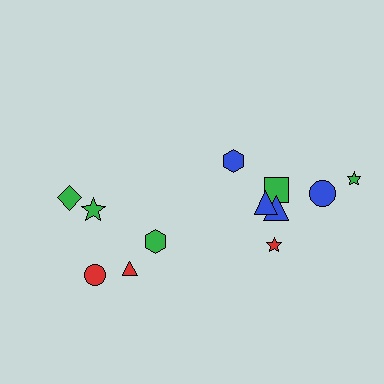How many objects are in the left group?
There are 5 objects.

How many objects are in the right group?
There are 7 objects.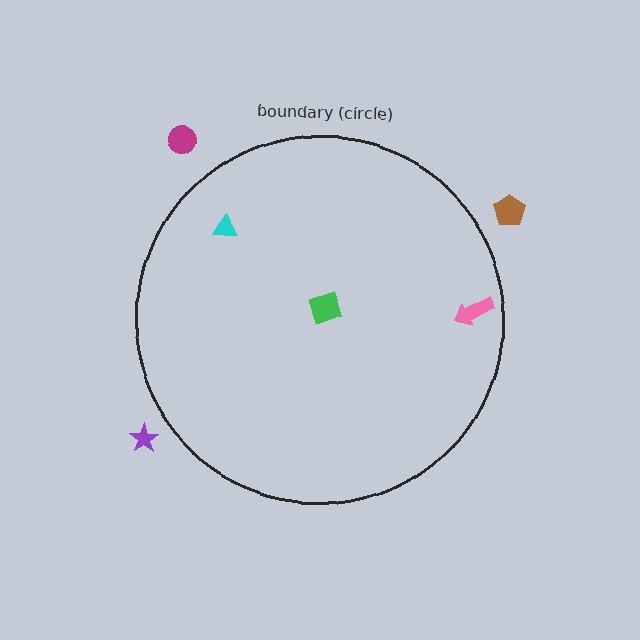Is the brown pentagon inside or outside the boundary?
Outside.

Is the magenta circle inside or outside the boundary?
Outside.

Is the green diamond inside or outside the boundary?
Inside.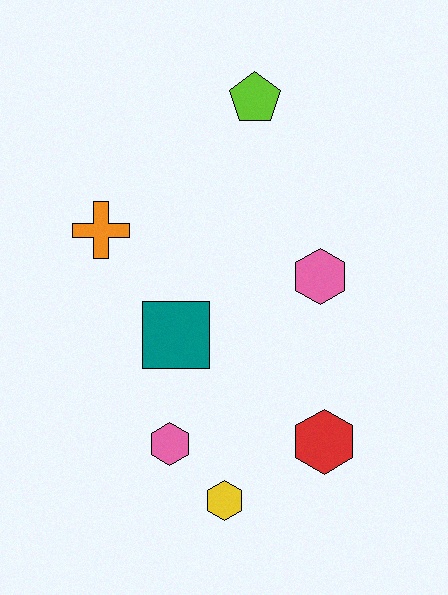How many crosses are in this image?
There is 1 cross.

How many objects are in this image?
There are 7 objects.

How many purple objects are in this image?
There are no purple objects.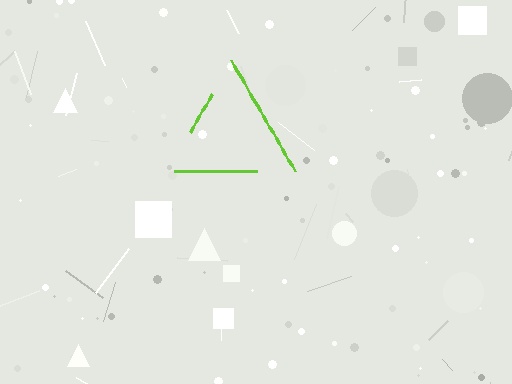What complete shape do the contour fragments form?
The contour fragments form a triangle.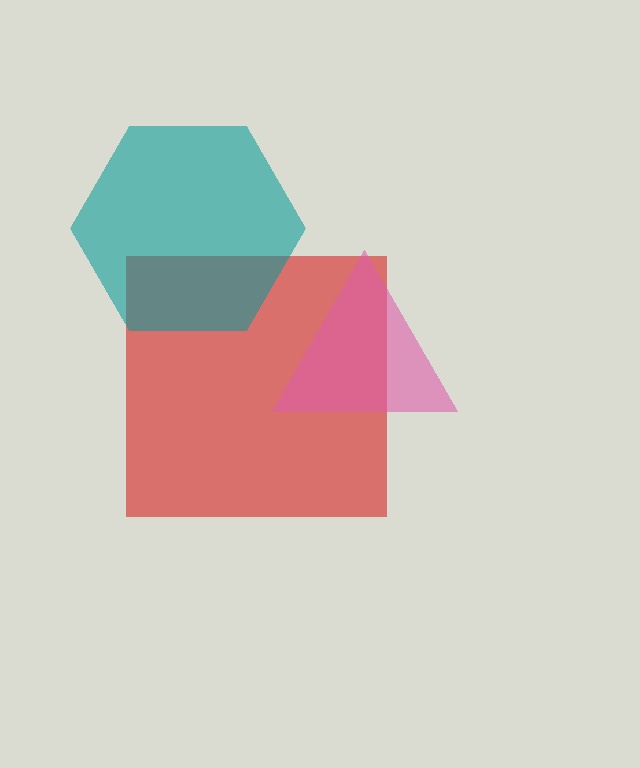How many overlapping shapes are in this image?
There are 3 overlapping shapes in the image.